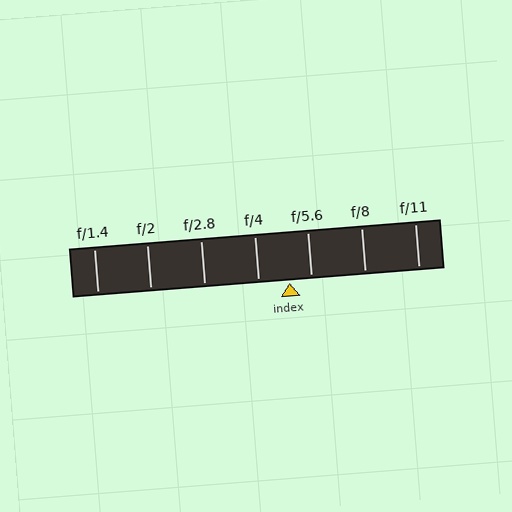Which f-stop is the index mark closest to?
The index mark is closest to f/5.6.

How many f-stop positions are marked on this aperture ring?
There are 7 f-stop positions marked.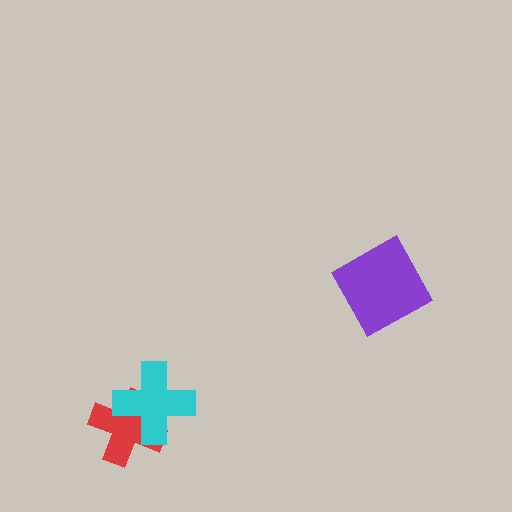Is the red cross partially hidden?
Yes, it is partially covered by another shape.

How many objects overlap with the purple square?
0 objects overlap with the purple square.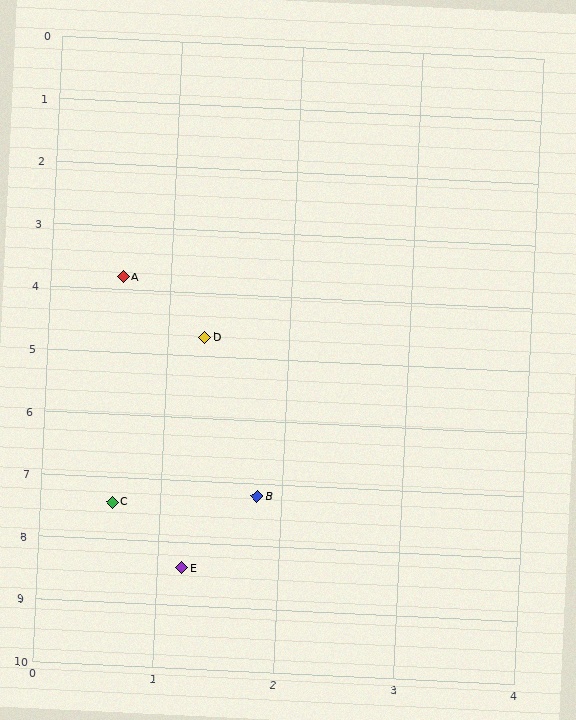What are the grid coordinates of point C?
Point C is at approximately (0.6, 7.4).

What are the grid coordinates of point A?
Point A is at approximately (0.6, 3.8).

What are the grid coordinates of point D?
Point D is at approximately (1.3, 4.7).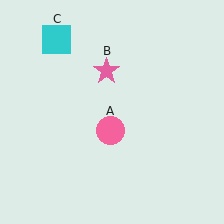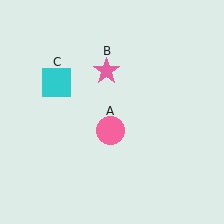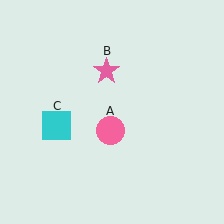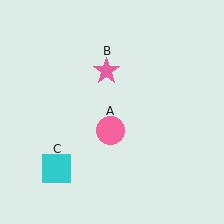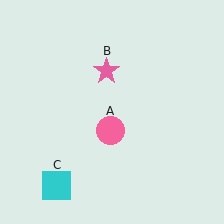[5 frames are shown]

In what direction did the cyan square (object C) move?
The cyan square (object C) moved down.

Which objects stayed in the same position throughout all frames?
Pink circle (object A) and pink star (object B) remained stationary.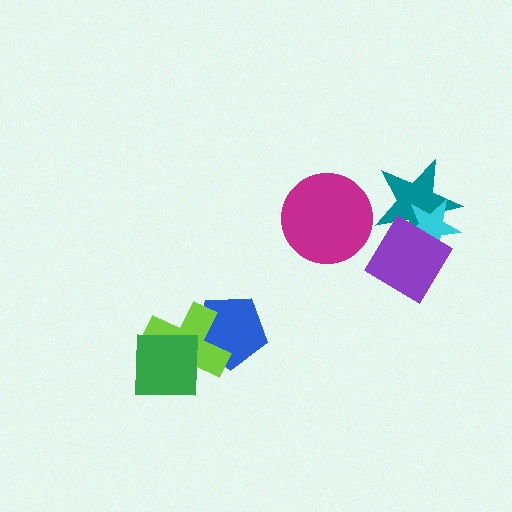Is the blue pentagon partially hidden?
Yes, it is partially covered by another shape.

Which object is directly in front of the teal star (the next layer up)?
The cyan star is directly in front of the teal star.